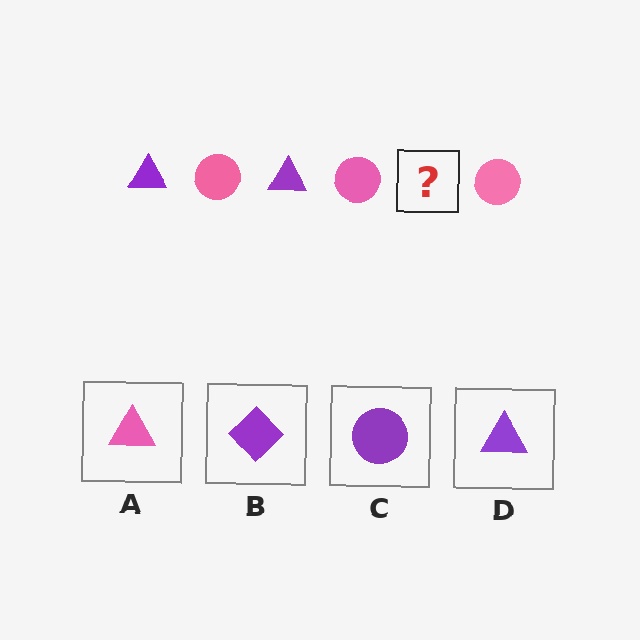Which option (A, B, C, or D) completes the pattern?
D.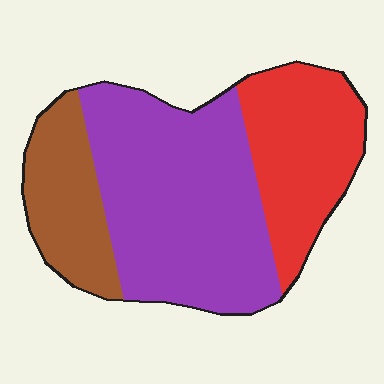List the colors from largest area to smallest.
From largest to smallest: purple, red, brown.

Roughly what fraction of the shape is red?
Red covers roughly 30% of the shape.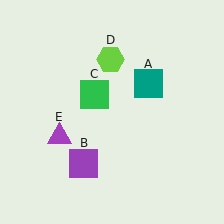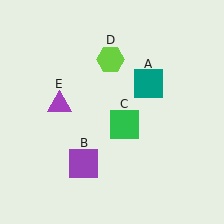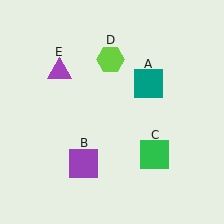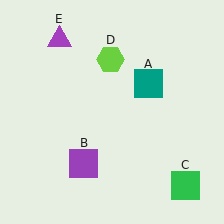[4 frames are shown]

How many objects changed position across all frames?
2 objects changed position: green square (object C), purple triangle (object E).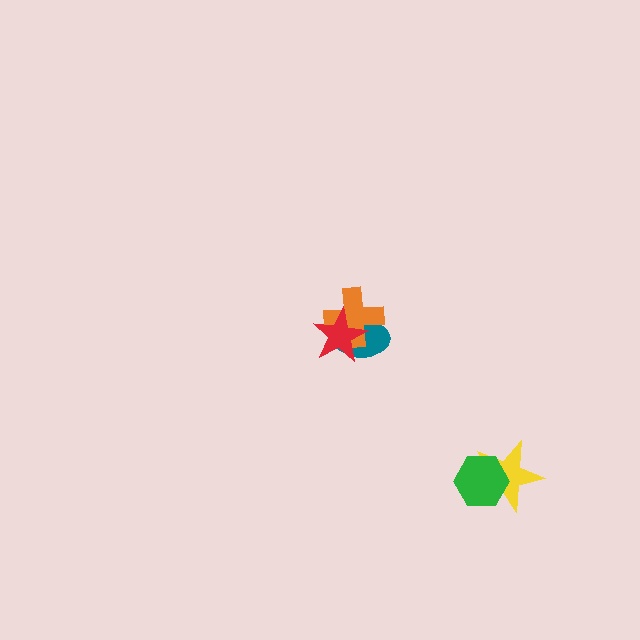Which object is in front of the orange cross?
The red star is in front of the orange cross.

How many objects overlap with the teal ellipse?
2 objects overlap with the teal ellipse.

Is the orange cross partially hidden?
Yes, it is partially covered by another shape.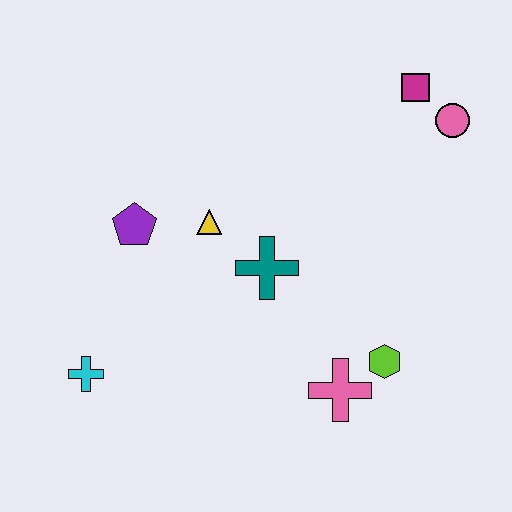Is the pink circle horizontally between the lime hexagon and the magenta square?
No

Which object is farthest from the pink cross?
The magenta square is farthest from the pink cross.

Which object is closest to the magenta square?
The pink circle is closest to the magenta square.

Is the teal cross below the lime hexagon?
No